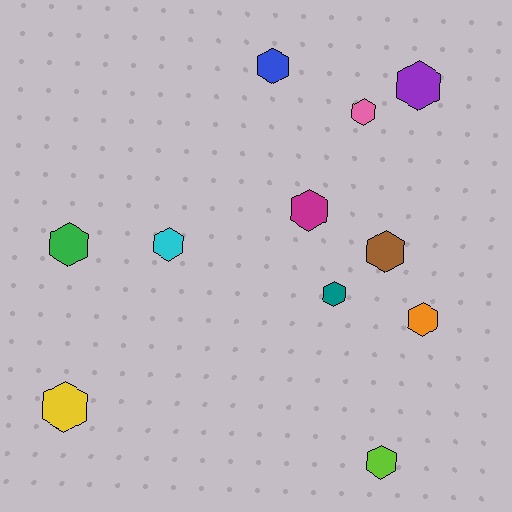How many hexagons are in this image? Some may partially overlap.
There are 11 hexagons.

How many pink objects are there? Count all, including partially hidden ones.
There is 1 pink object.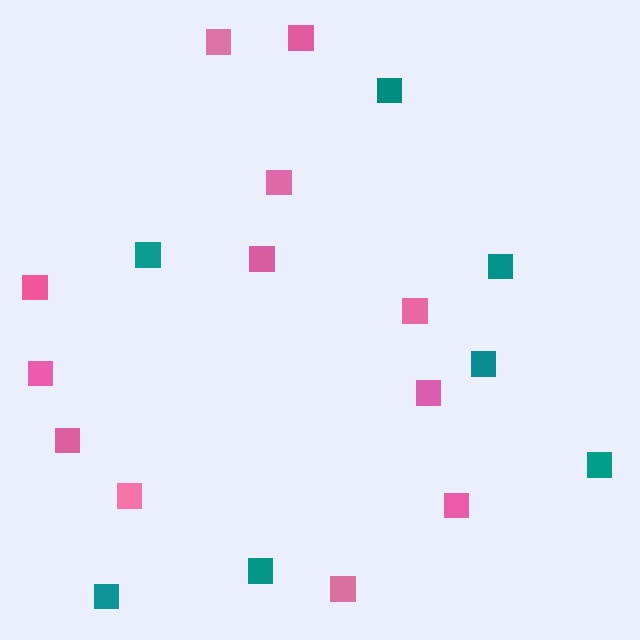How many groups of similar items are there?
There are 2 groups: one group of pink squares (12) and one group of teal squares (7).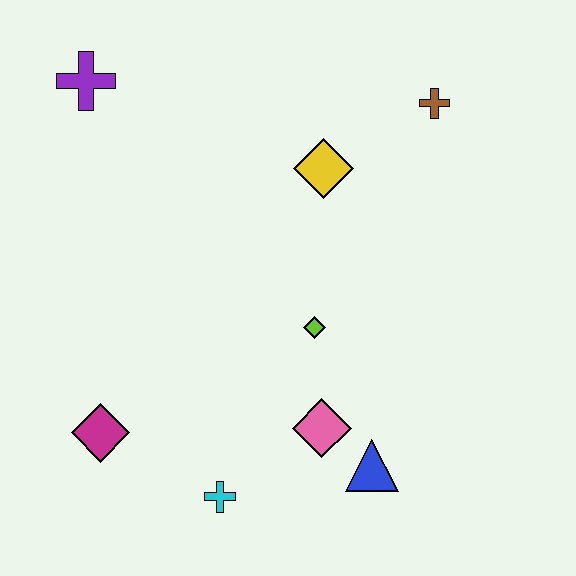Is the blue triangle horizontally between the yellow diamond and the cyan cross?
No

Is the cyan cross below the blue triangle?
Yes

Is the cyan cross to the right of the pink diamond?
No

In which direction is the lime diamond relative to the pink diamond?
The lime diamond is above the pink diamond.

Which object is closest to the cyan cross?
The pink diamond is closest to the cyan cross.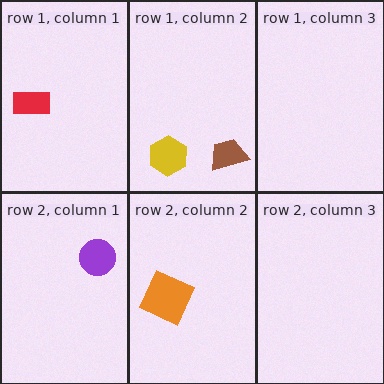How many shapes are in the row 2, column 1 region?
1.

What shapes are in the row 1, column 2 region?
The brown trapezoid, the yellow hexagon.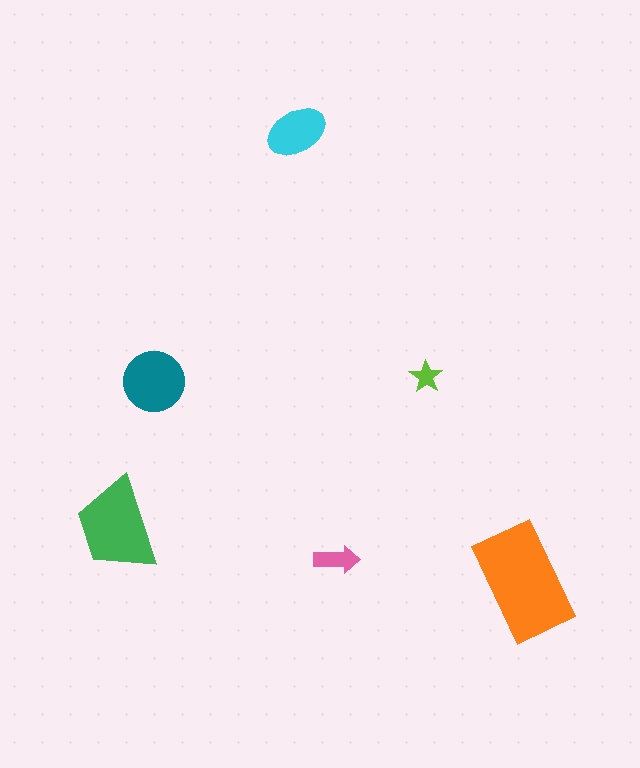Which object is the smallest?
The lime star.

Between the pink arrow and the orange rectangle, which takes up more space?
The orange rectangle.